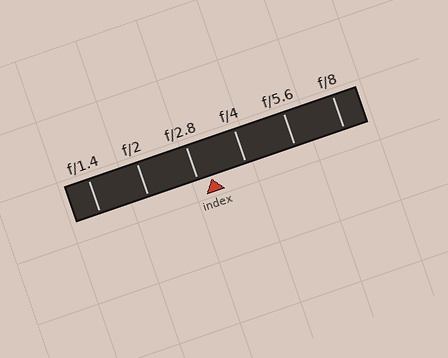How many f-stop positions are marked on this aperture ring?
There are 6 f-stop positions marked.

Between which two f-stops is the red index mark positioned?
The index mark is between f/2.8 and f/4.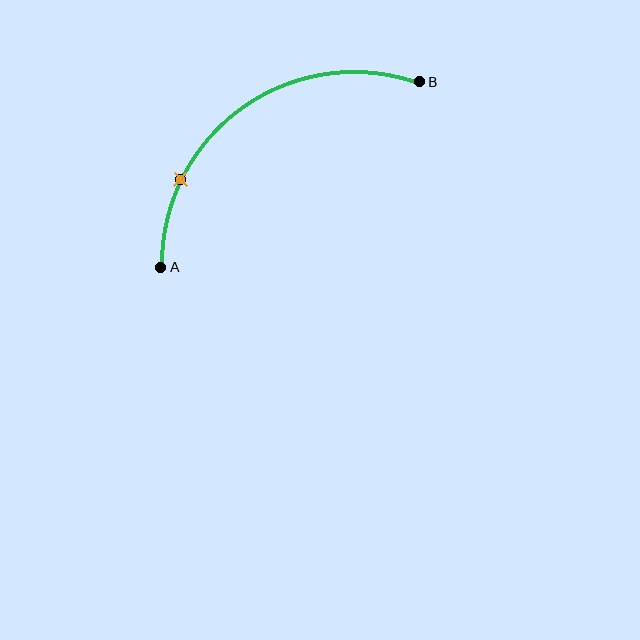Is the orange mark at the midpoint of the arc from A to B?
No. The orange mark lies on the arc but is closer to endpoint A. The arc midpoint would be at the point on the curve equidistant along the arc from both A and B.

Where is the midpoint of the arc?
The arc midpoint is the point on the curve farthest from the straight line joining A and B. It sits above and to the left of that line.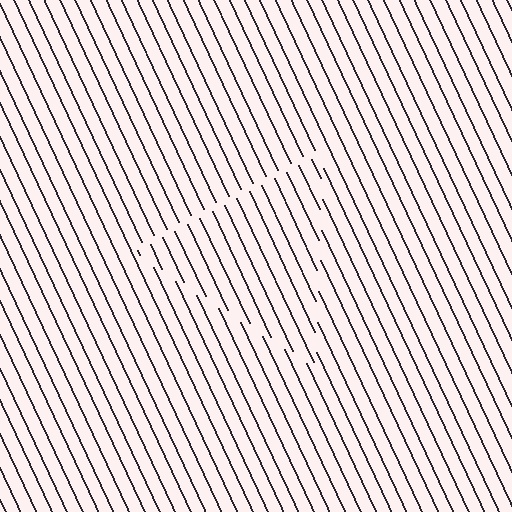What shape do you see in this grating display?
An illusory triangle. The interior of the shape contains the same grating, shifted by half a period — the contour is defined by the phase discontinuity where line-ends from the inner and outer gratings abut.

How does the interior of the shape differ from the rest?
The interior of the shape contains the same grating, shifted by half a period — the contour is defined by the phase discontinuity where line-ends from the inner and outer gratings abut.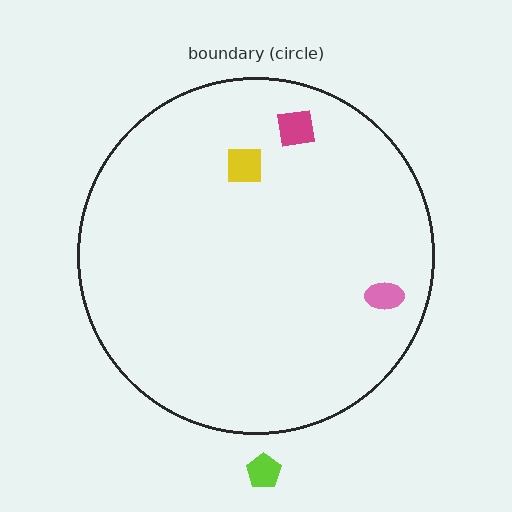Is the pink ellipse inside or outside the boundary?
Inside.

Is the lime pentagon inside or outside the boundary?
Outside.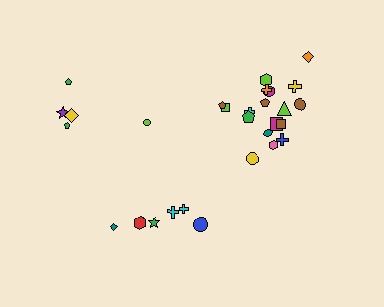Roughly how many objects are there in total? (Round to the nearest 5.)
Roughly 30 objects in total.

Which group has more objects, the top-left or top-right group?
The top-right group.